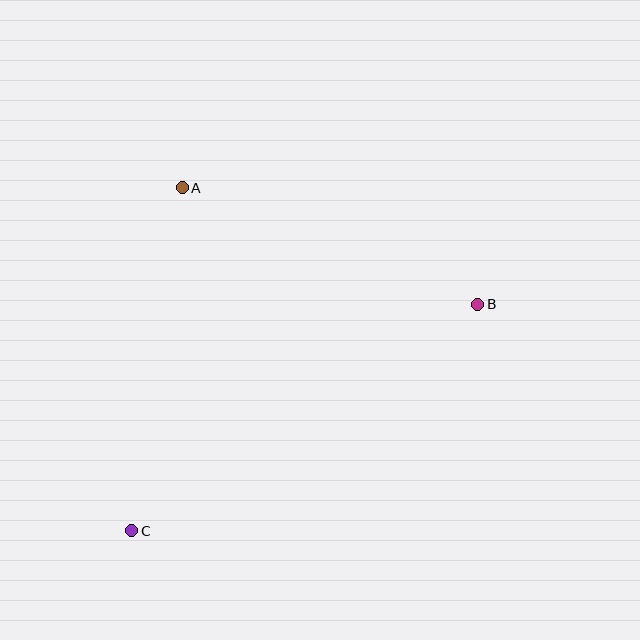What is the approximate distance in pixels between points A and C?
The distance between A and C is approximately 347 pixels.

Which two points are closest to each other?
Points A and B are closest to each other.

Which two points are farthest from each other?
Points B and C are farthest from each other.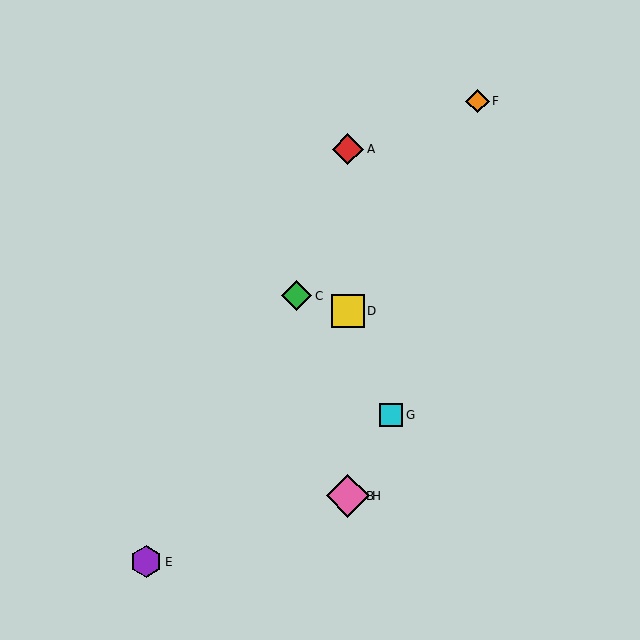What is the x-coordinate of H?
Object H is at x≈348.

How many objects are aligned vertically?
4 objects (A, B, D, H) are aligned vertically.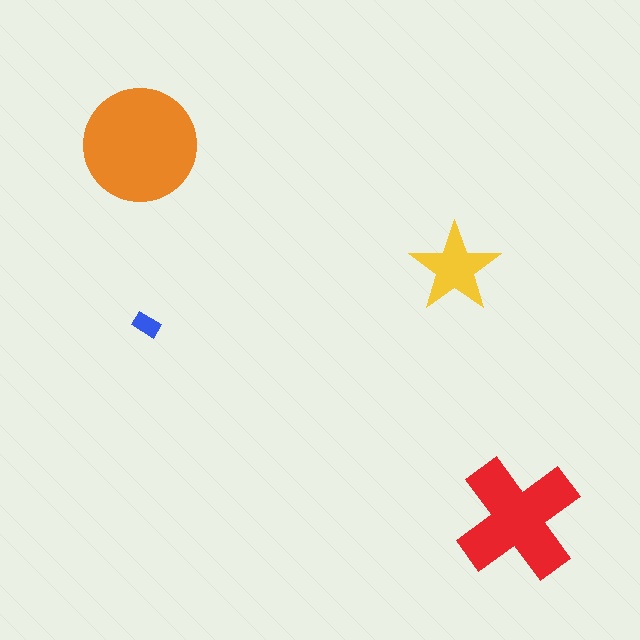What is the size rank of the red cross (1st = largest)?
2nd.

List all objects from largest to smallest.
The orange circle, the red cross, the yellow star, the blue rectangle.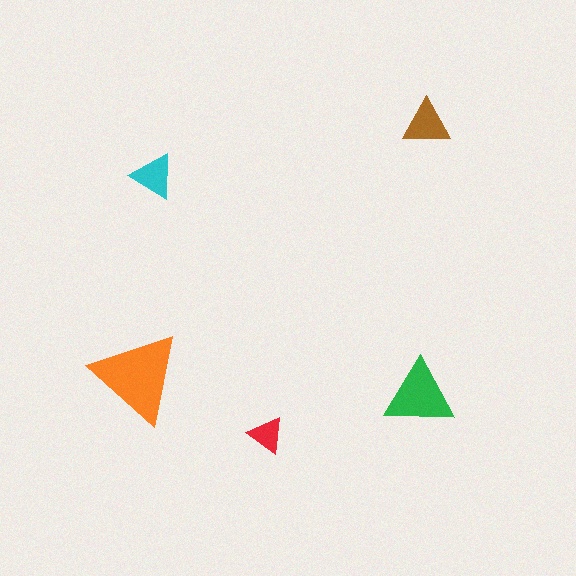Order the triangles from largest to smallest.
the orange one, the green one, the brown one, the cyan one, the red one.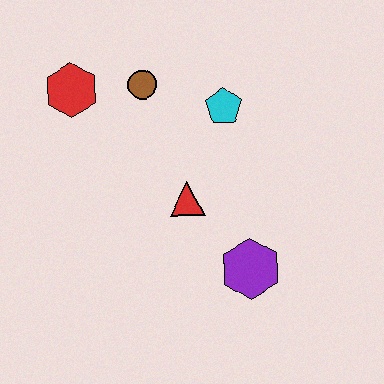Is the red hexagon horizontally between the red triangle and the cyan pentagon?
No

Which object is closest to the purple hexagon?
The red triangle is closest to the purple hexagon.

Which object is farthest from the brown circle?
The purple hexagon is farthest from the brown circle.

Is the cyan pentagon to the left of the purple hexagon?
Yes